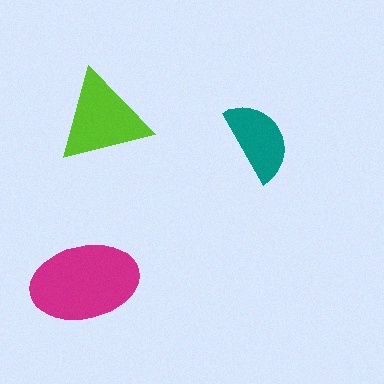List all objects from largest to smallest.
The magenta ellipse, the lime triangle, the teal semicircle.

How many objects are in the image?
There are 3 objects in the image.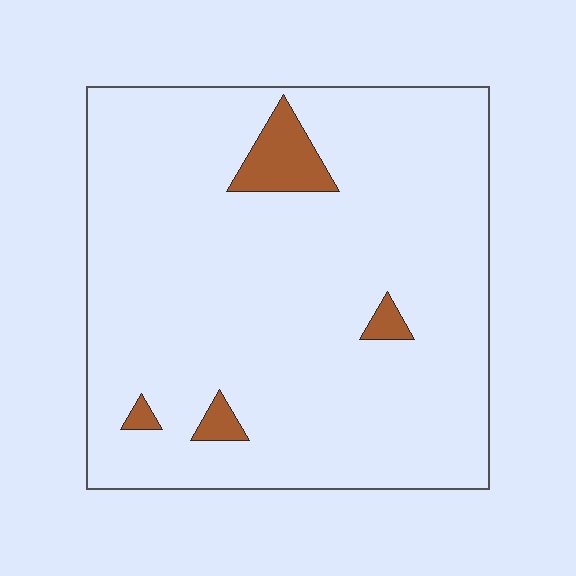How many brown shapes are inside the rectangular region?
4.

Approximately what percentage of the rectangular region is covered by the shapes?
Approximately 5%.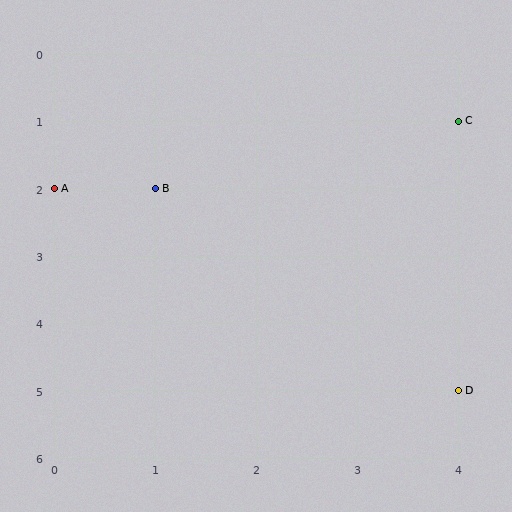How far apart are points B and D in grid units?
Points B and D are 3 columns and 3 rows apart (about 4.2 grid units diagonally).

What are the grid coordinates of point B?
Point B is at grid coordinates (1, 2).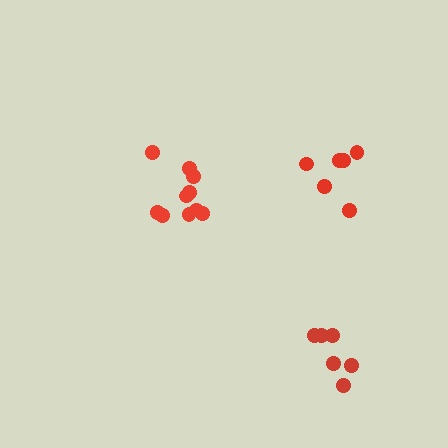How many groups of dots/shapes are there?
There are 3 groups.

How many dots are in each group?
Group 1: 11 dots, Group 2: 6 dots, Group 3: 6 dots (23 total).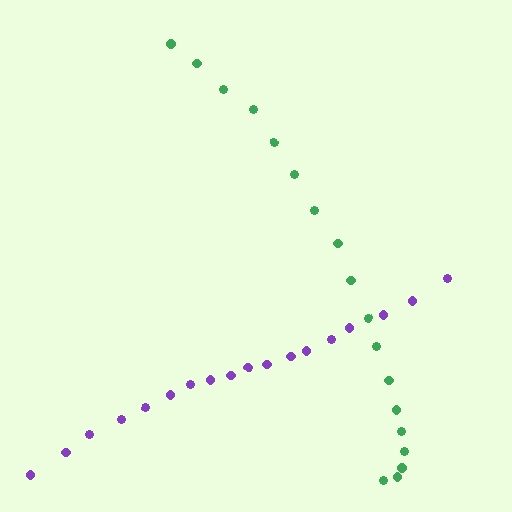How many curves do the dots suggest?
There are 2 distinct paths.